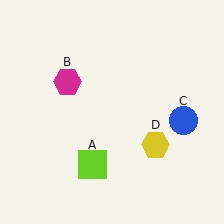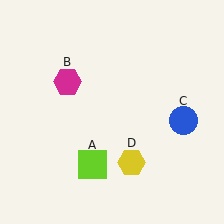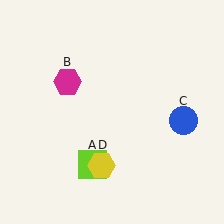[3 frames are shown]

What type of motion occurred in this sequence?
The yellow hexagon (object D) rotated clockwise around the center of the scene.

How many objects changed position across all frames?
1 object changed position: yellow hexagon (object D).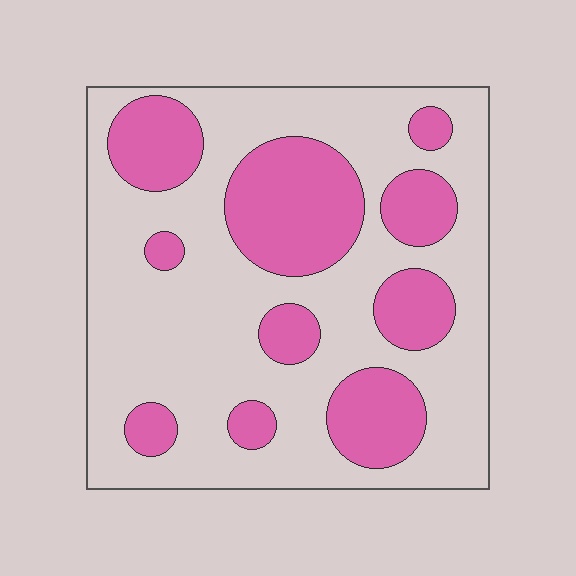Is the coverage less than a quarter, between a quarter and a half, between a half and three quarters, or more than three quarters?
Between a quarter and a half.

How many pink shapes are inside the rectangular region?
10.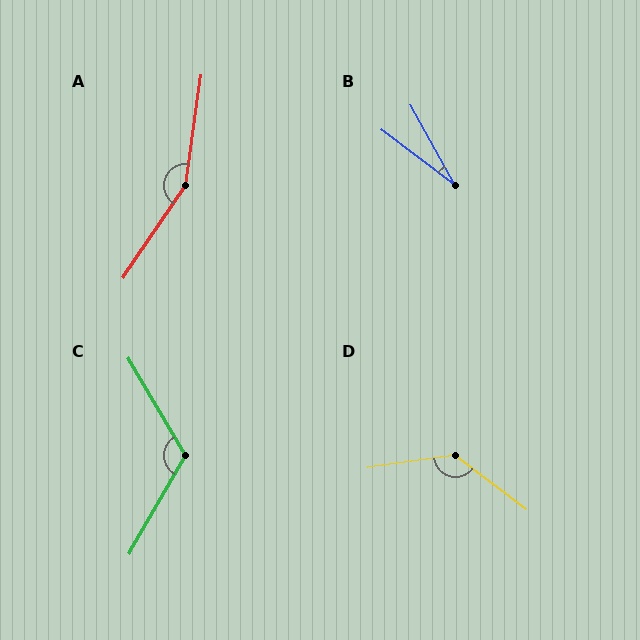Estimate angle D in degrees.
Approximately 135 degrees.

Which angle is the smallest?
B, at approximately 24 degrees.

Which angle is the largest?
A, at approximately 154 degrees.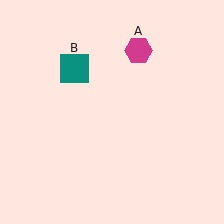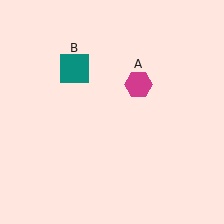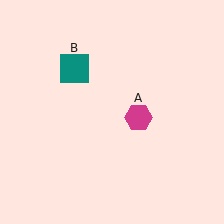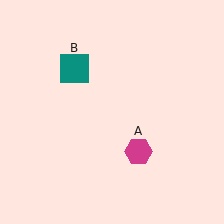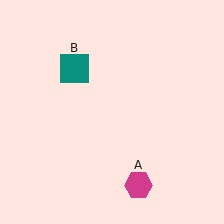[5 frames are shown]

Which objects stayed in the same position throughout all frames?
Teal square (object B) remained stationary.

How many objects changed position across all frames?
1 object changed position: magenta hexagon (object A).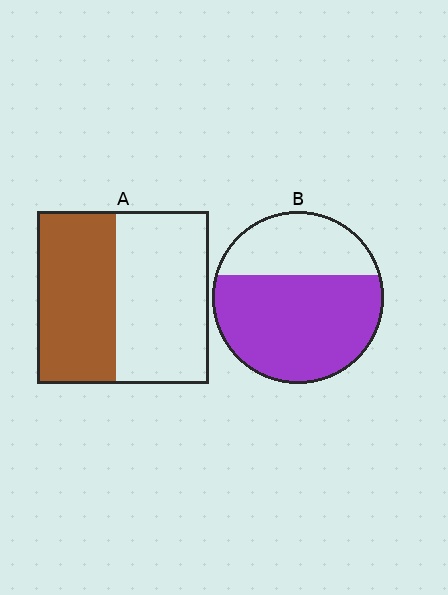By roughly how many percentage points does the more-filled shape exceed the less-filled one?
By roughly 20 percentage points (B over A).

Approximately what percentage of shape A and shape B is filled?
A is approximately 45% and B is approximately 65%.